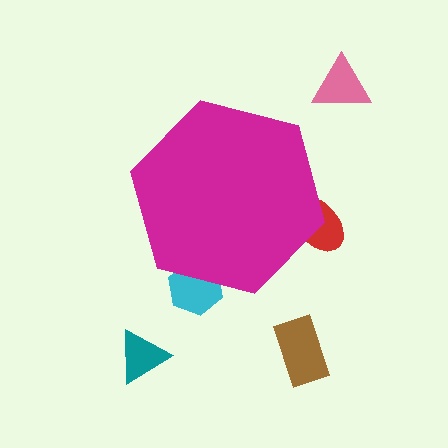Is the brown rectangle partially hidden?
No, the brown rectangle is fully visible.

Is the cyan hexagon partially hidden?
Yes, the cyan hexagon is partially hidden behind the magenta hexagon.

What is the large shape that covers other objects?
A magenta hexagon.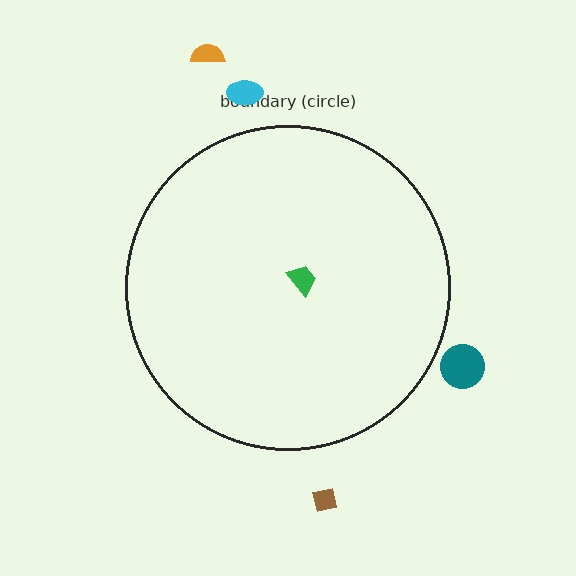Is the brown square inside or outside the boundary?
Outside.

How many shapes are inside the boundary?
1 inside, 4 outside.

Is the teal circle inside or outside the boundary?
Outside.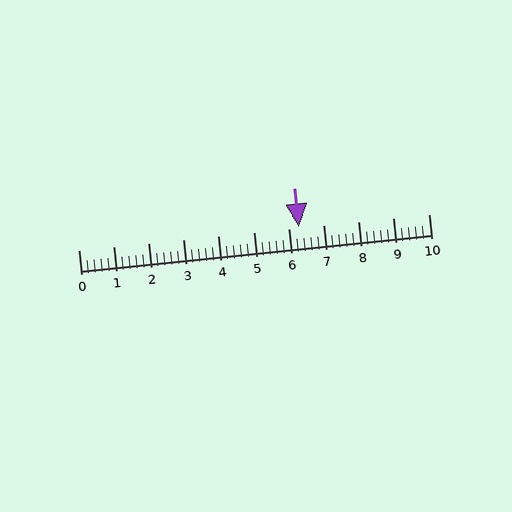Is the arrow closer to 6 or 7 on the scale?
The arrow is closer to 6.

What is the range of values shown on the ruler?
The ruler shows values from 0 to 10.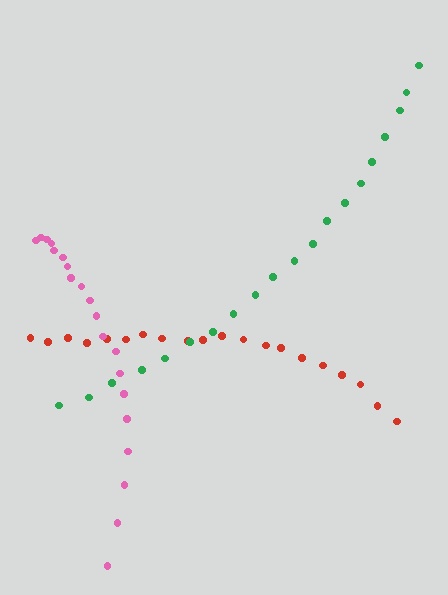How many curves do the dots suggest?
There are 3 distinct paths.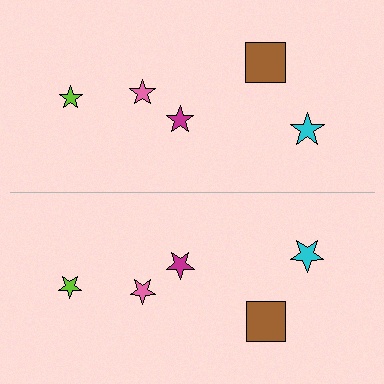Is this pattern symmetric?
Yes, this pattern has bilateral (reflection) symmetry.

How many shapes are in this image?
There are 10 shapes in this image.